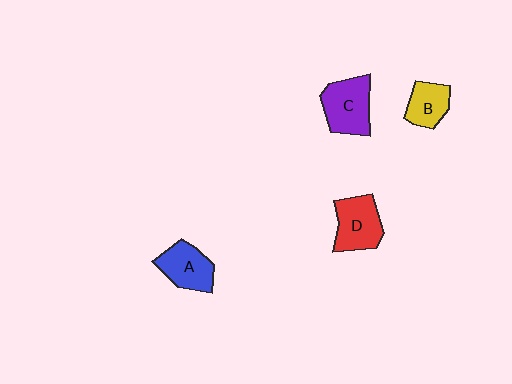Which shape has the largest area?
Shape C (purple).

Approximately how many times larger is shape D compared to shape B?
Approximately 1.4 times.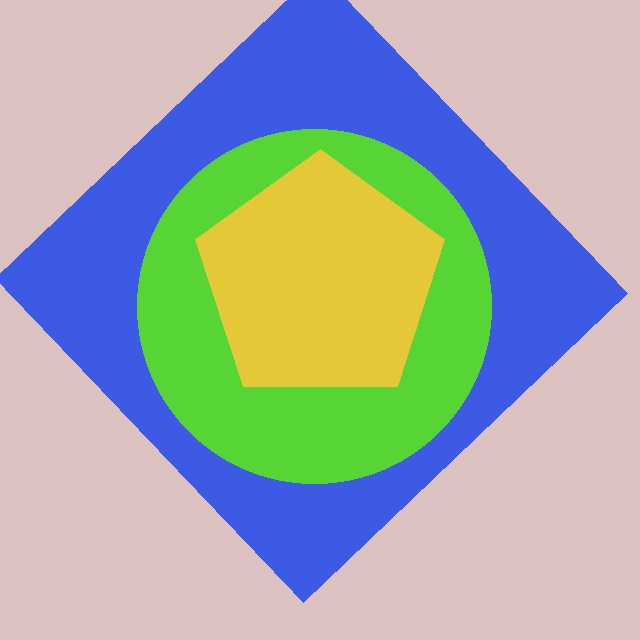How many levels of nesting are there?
3.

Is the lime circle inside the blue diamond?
Yes.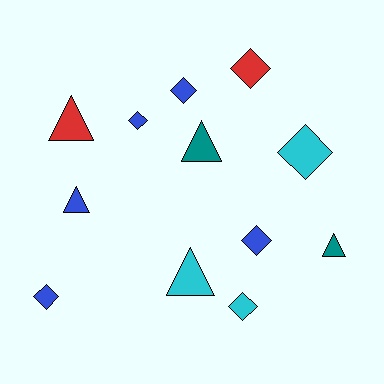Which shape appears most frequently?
Diamond, with 7 objects.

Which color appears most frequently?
Blue, with 5 objects.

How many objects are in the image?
There are 12 objects.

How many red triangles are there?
There is 1 red triangle.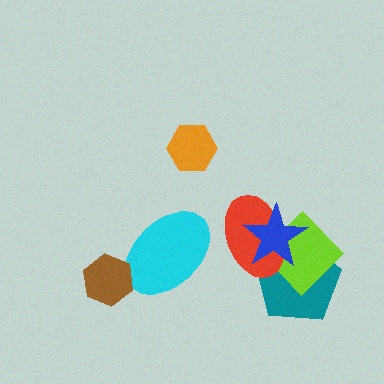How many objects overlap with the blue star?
3 objects overlap with the blue star.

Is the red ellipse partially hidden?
Yes, it is partially covered by another shape.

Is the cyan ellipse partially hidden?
Yes, it is partially covered by another shape.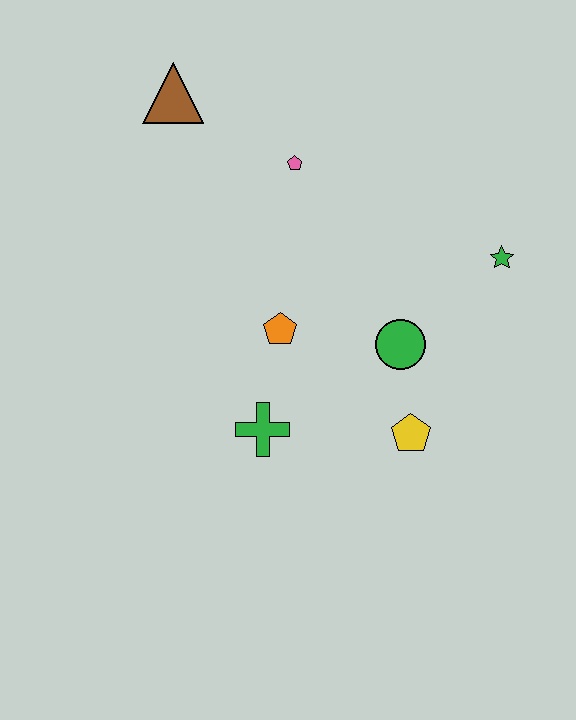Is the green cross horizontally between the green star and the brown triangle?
Yes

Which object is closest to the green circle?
The yellow pentagon is closest to the green circle.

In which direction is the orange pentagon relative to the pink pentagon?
The orange pentagon is below the pink pentagon.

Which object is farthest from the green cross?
The brown triangle is farthest from the green cross.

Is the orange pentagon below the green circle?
No